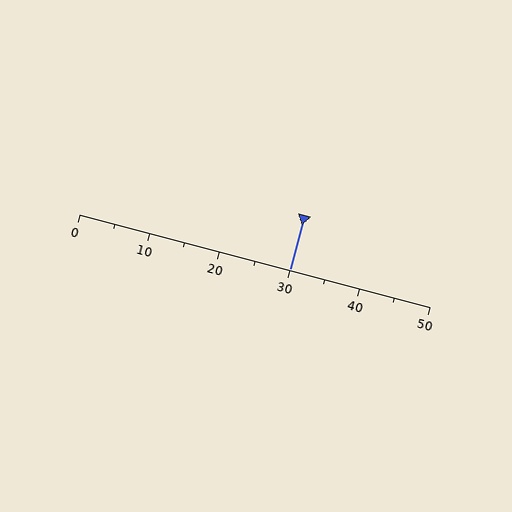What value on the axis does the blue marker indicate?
The marker indicates approximately 30.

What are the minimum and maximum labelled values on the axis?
The axis runs from 0 to 50.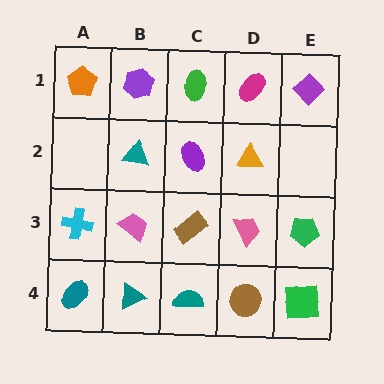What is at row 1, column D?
A magenta ellipse.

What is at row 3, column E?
A green pentagon.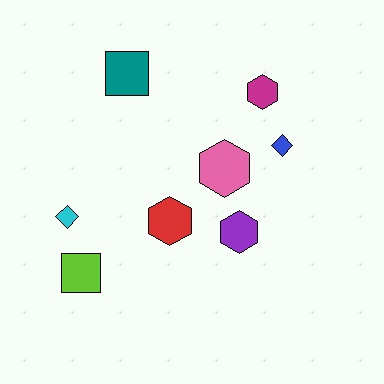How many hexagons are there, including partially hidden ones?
There are 4 hexagons.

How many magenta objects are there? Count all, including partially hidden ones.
There is 1 magenta object.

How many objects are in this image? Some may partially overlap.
There are 8 objects.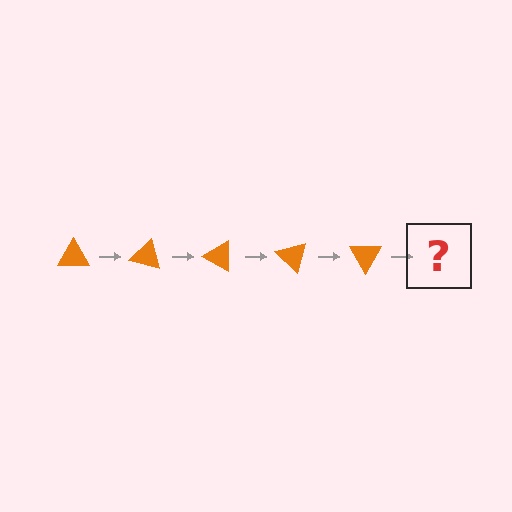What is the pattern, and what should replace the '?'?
The pattern is that the triangle rotates 15 degrees each step. The '?' should be an orange triangle rotated 75 degrees.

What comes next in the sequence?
The next element should be an orange triangle rotated 75 degrees.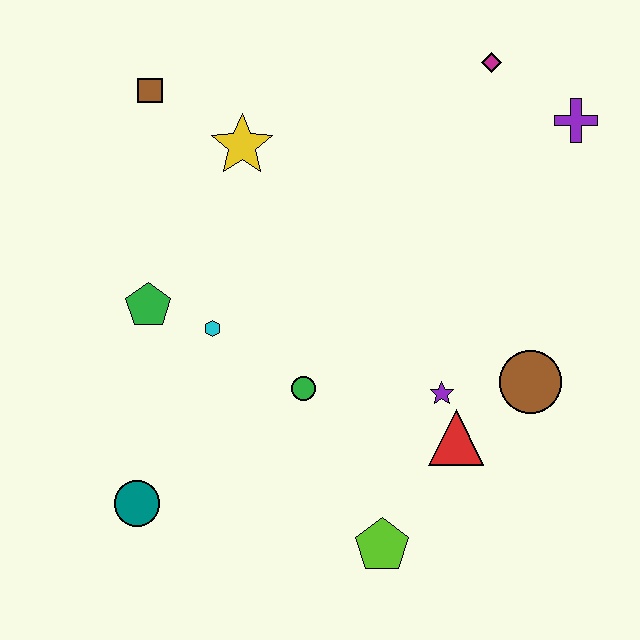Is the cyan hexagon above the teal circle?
Yes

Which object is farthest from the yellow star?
The lime pentagon is farthest from the yellow star.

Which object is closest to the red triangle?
The purple star is closest to the red triangle.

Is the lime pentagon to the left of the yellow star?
No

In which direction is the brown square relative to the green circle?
The brown square is above the green circle.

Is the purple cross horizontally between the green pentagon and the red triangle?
No